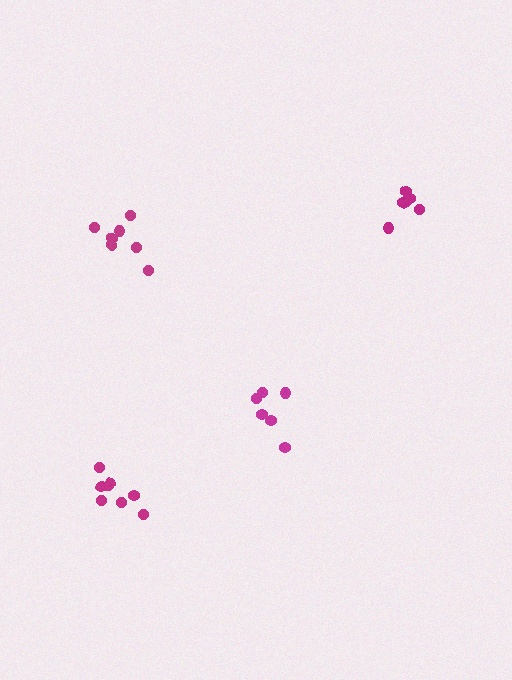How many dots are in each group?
Group 1: 6 dots, Group 2: 8 dots, Group 3: 6 dots, Group 4: 7 dots (27 total).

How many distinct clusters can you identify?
There are 4 distinct clusters.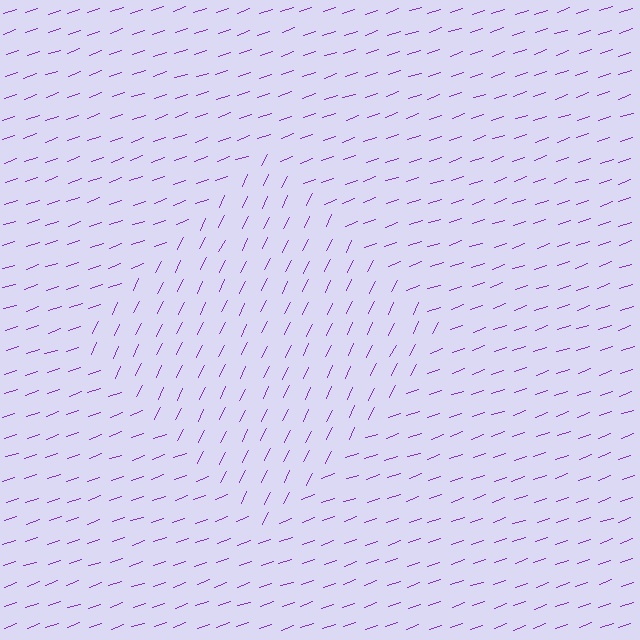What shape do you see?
I see a diamond.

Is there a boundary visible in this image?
Yes, there is a texture boundary formed by a change in line orientation.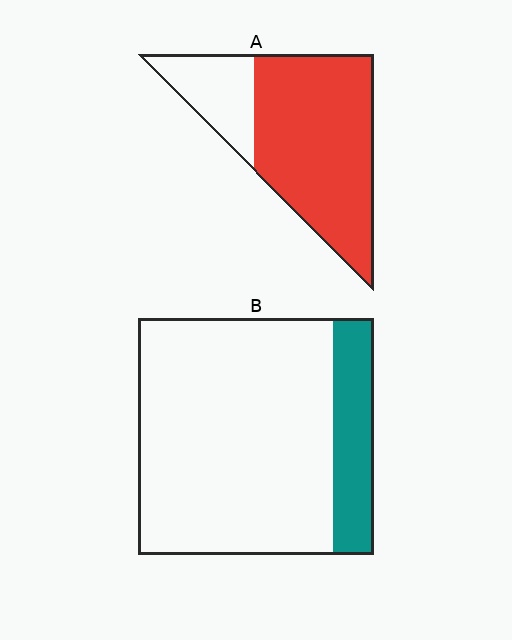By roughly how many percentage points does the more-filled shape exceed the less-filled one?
By roughly 60 percentage points (A over B).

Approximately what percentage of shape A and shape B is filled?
A is approximately 75% and B is approximately 15%.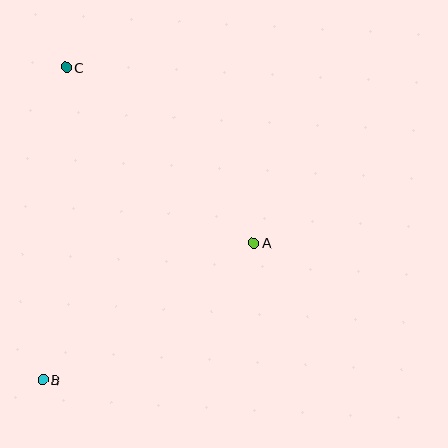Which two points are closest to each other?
Points A and B are closest to each other.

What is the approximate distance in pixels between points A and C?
The distance between A and C is approximately 257 pixels.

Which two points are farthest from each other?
Points B and C are farthest from each other.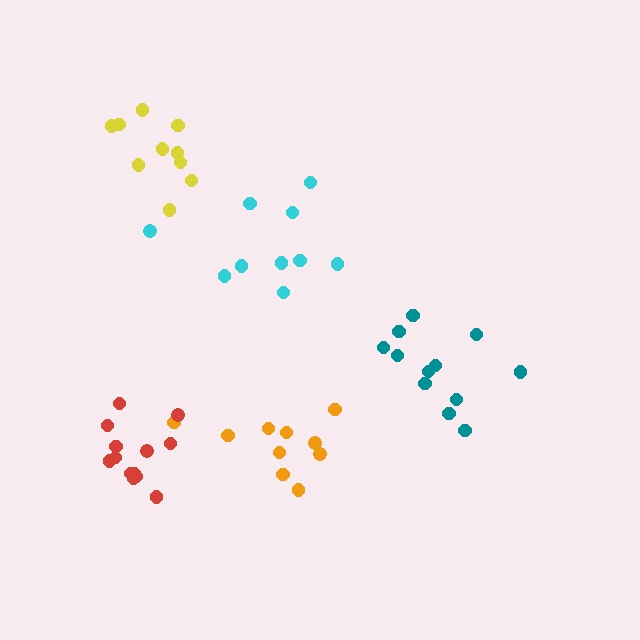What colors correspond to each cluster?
The clusters are colored: cyan, orange, yellow, teal, red.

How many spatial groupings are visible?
There are 5 spatial groupings.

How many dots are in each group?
Group 1: 10 dots, Group 2: 10 dots, Group 3: 10 dots, Group 4: 12 dots, Group 5: 13 dots (55 total).